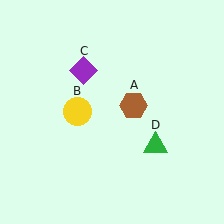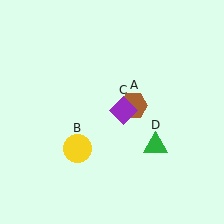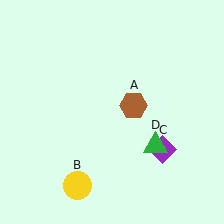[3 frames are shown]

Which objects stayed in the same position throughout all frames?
Brown hexagon (object A) and green triangle (object D) remained stationary.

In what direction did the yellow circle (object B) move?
The yellow circle (object B) moved down.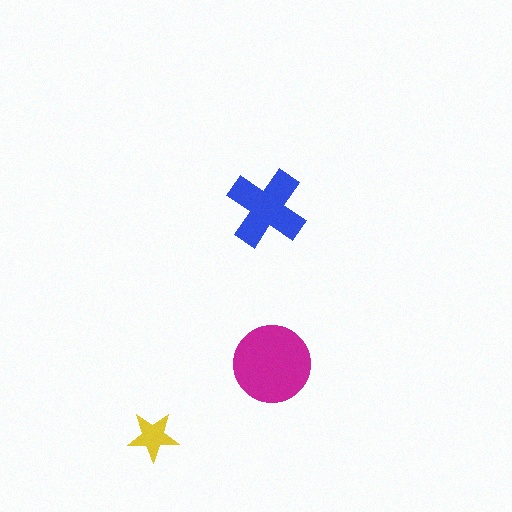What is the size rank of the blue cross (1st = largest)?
2nd.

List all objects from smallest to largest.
The yellow star, the blue cross, the magenta circle.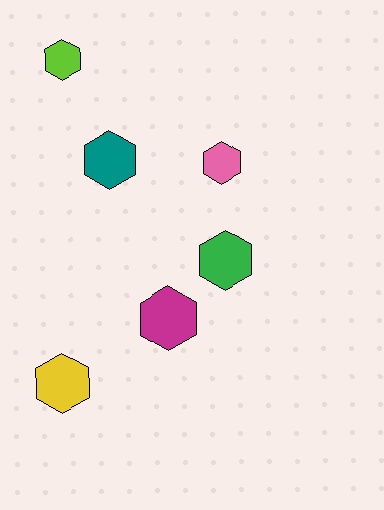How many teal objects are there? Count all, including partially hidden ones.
There is 1 teal object.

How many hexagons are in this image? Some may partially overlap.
There are 6 hexagons.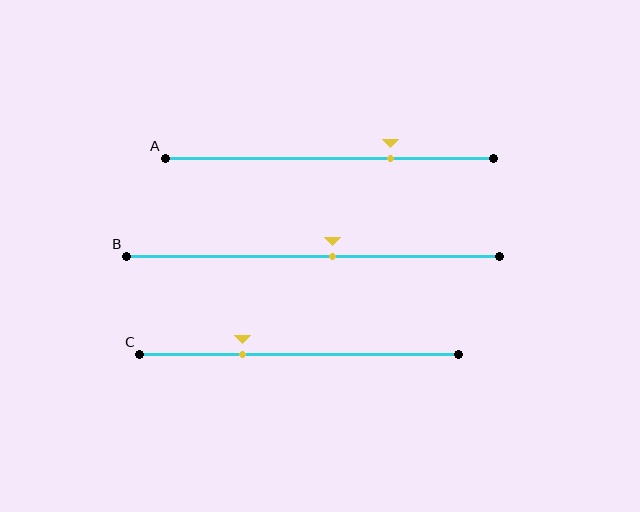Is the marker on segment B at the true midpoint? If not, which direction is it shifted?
No, the marker on segment B is shifted to the right by about 5% of the segment length.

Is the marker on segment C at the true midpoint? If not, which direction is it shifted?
No, the marker on segment C is shifted to the left by about 18% of the segment length.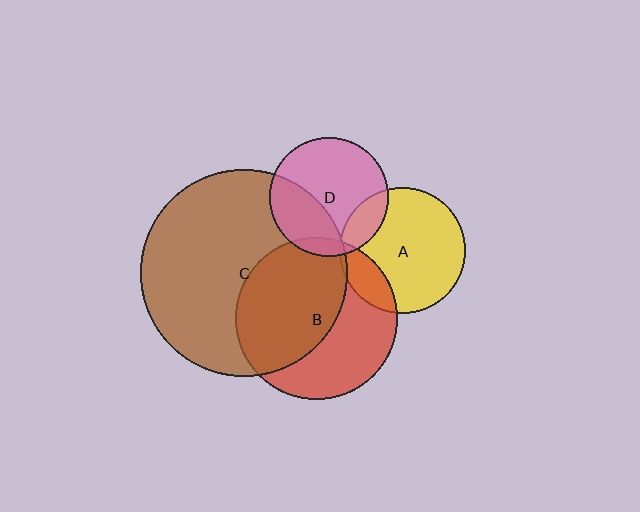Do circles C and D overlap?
Yes.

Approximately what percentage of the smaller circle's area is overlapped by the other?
Approximately 35%.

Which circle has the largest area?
Circle C (brown).